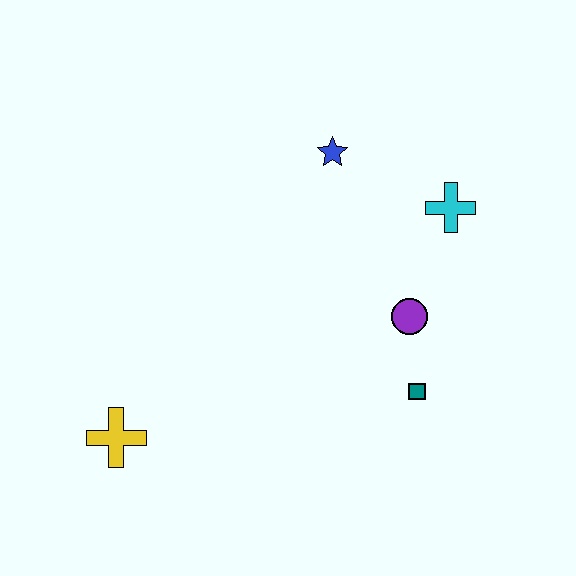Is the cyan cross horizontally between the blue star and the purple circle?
No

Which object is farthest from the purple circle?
The yellow cross is farthest from the purple circle.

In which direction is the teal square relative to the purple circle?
The teal square is below the purple circle.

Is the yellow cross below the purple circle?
Yes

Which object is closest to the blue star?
The cyan cross is closest to the blue star.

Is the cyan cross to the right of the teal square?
Yes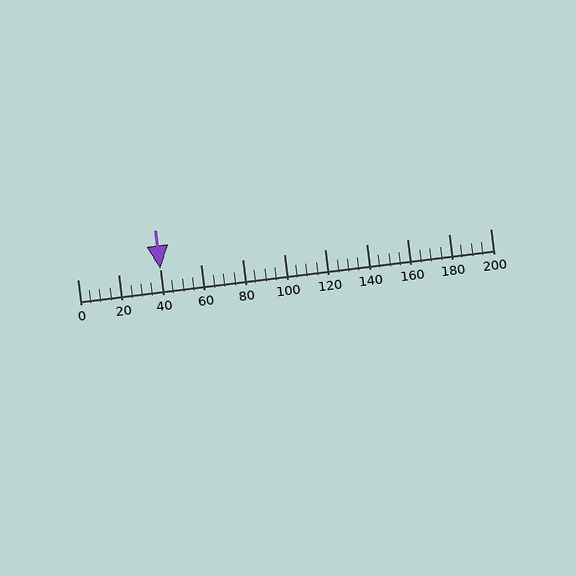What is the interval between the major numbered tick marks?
The major tick marks are spaced 20 units apart.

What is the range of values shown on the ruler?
The ruler shows values from 0 to 200.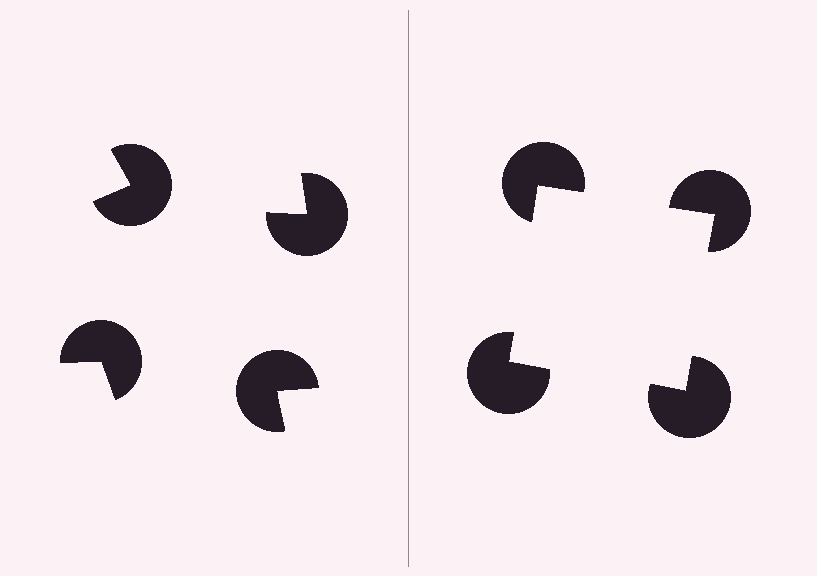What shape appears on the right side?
An illusory square.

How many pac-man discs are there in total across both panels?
8 — 4 on each side.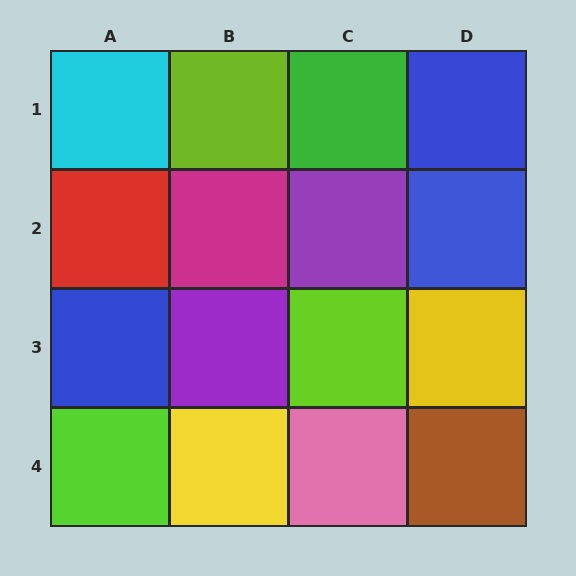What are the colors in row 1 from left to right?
Cyan, lime, green, blue.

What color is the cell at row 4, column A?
Lime.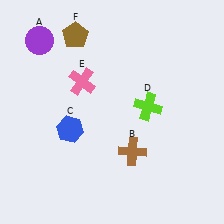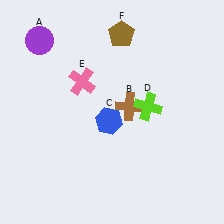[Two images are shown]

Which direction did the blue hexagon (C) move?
The blue hexagon (C) moved right.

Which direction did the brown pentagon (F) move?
The brown pentagon (F) moved right.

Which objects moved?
The objects that moved are: the brown cross (B), the blue hexagon (C), the brown pentagon (F).